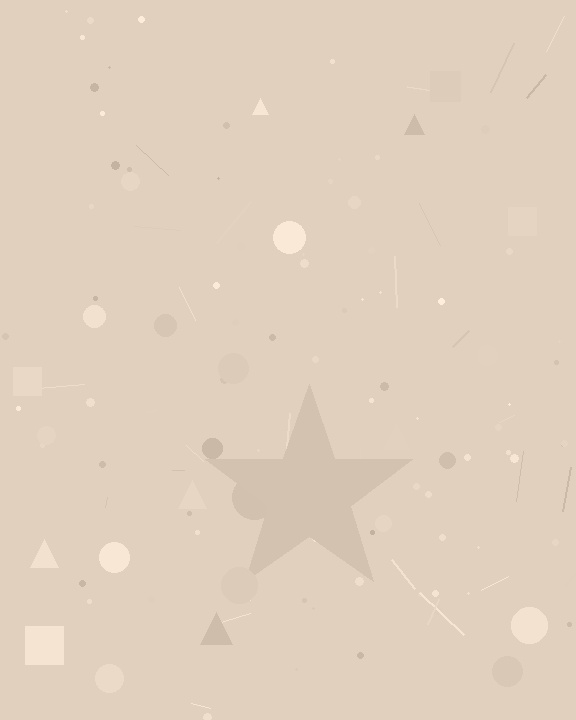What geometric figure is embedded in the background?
A star is embedded in the background.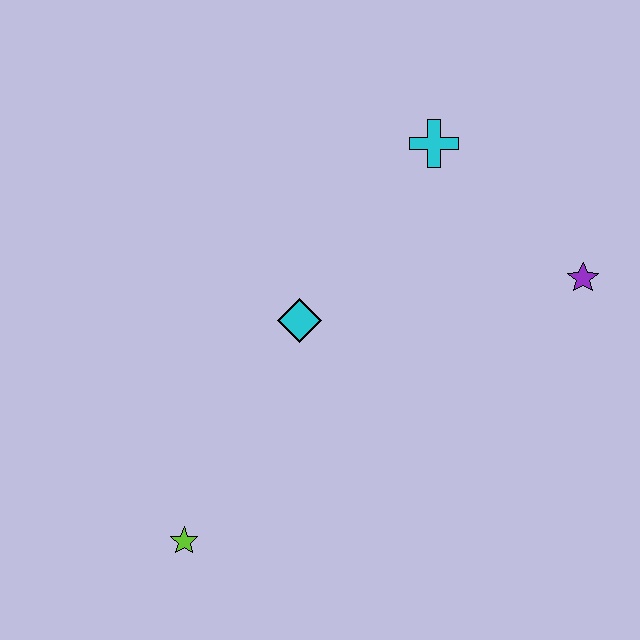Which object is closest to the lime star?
The cyan diamond is closest to the lime star.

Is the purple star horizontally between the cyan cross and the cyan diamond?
No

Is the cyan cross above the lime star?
Yes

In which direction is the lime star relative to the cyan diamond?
The lime star is below the cyan diamond.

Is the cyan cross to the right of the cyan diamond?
Yes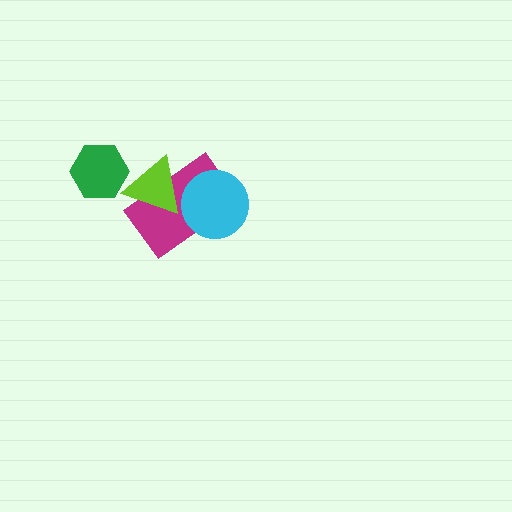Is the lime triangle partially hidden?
No, no other shape covers it.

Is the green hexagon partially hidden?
Yes, it is partially covered by another shape.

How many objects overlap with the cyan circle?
1 object overlaps with the cyan circle.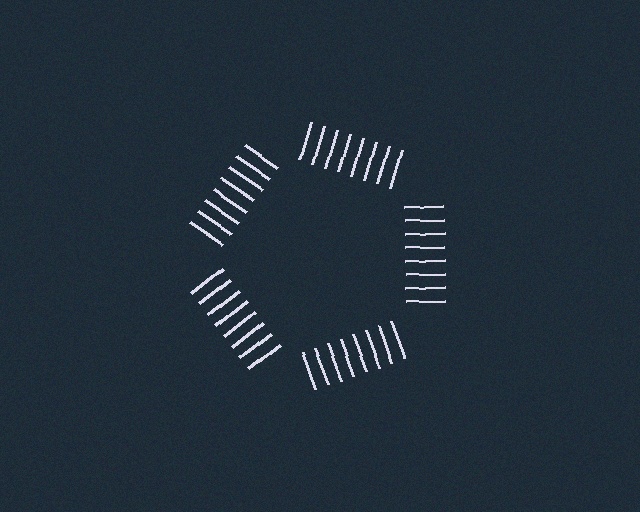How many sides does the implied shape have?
5 sides — the line-ends trace a pentagon.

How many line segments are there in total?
40 — 8 along each of the 5 edges.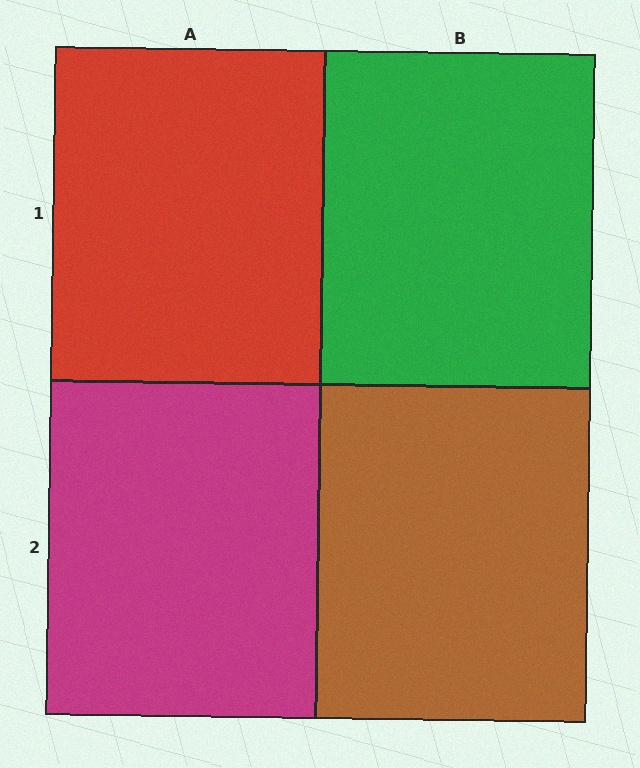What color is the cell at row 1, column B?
Green.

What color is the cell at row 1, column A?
Red.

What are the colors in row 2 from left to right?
Magenta, brown.